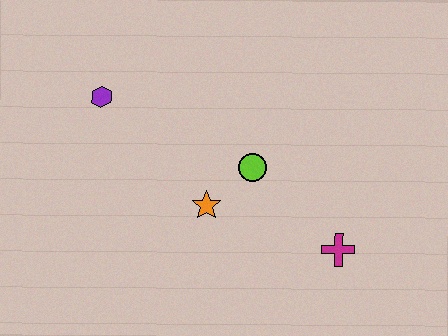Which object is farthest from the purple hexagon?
The magenta cross is farthest from the purple hexagon.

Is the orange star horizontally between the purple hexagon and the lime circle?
Yes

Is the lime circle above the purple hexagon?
No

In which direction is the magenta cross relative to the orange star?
The magenta cross is to the right of the orange star.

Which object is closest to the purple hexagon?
The orange star is closest to the purple hexagon.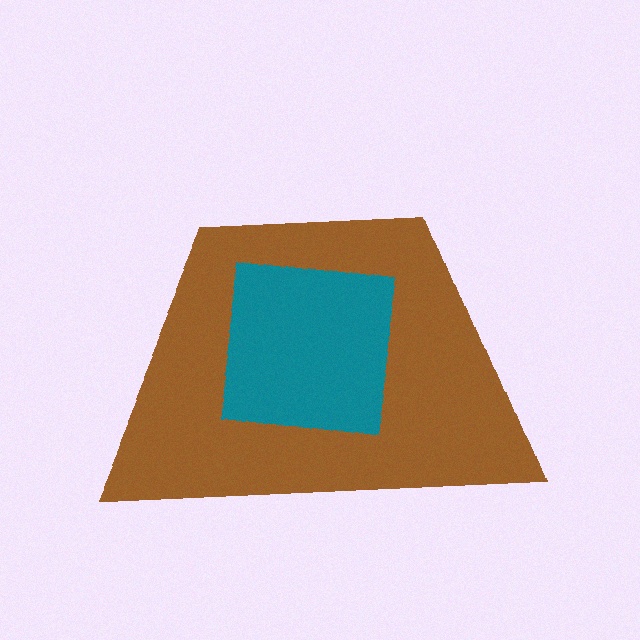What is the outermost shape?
The brown trapezoid.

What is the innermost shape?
The teal square.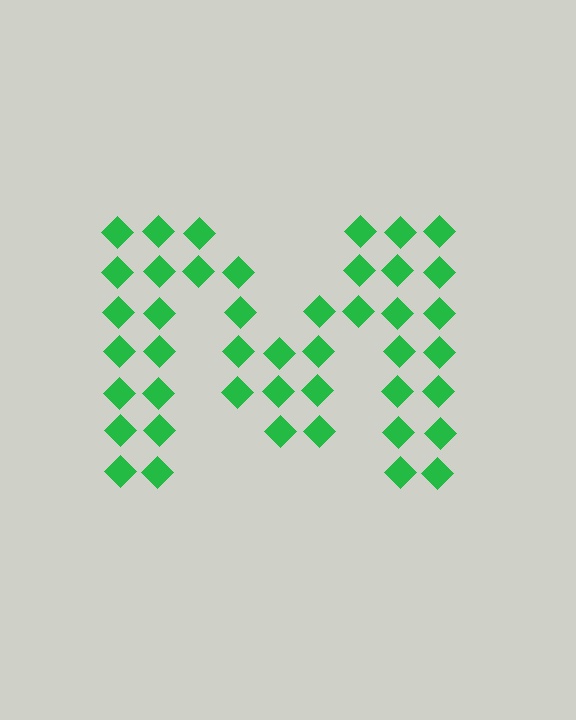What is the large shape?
The large shape is the letter M.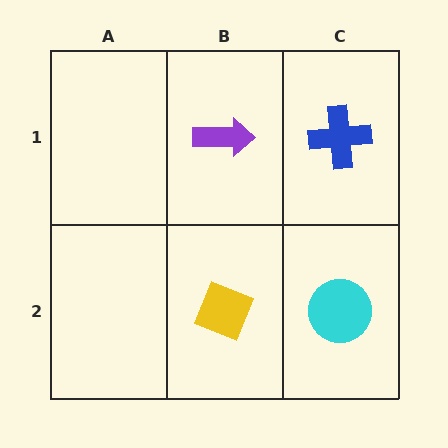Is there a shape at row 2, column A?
No, that cell is empty.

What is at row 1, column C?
A blue cross.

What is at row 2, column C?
A cyan circle.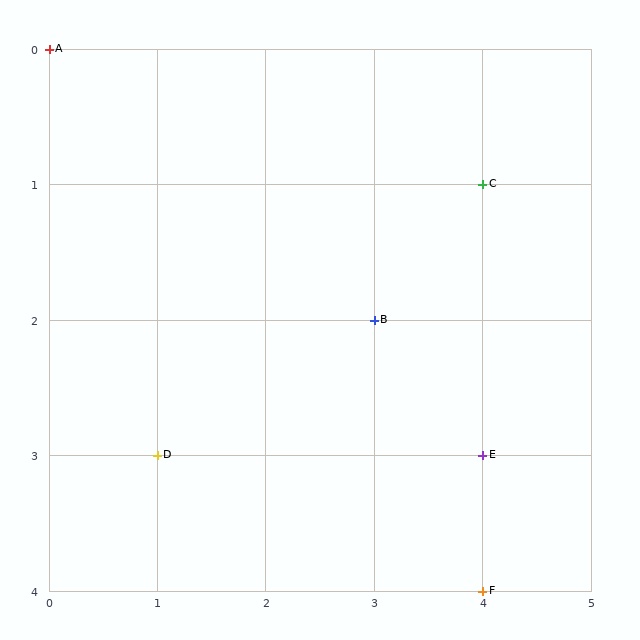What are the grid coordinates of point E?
Point E is at grid coordinates (4, 3).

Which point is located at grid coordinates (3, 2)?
Point B is at (3, 2).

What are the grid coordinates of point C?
Point C is at grid coordinates (4, 1).